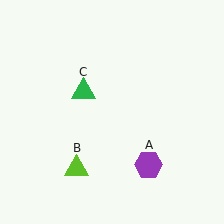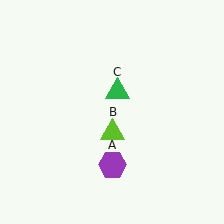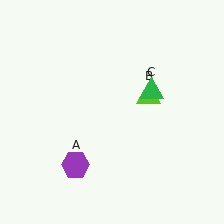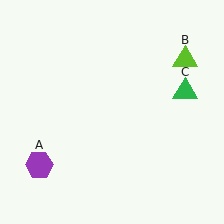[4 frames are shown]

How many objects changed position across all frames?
3 objects changed position: purple hexagon (object A), lime triangle (object B), green triangle (object C).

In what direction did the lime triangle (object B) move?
The lime triangle (object B) moved up and to the right.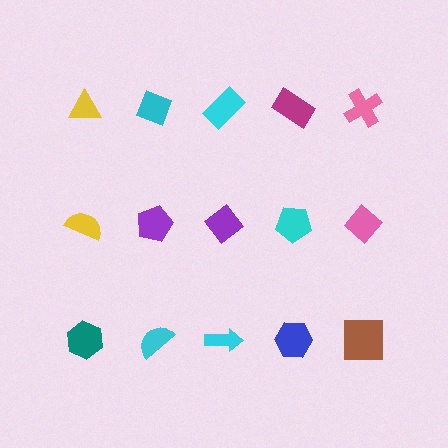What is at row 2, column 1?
A yellow semicircle.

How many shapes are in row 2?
5 shapes.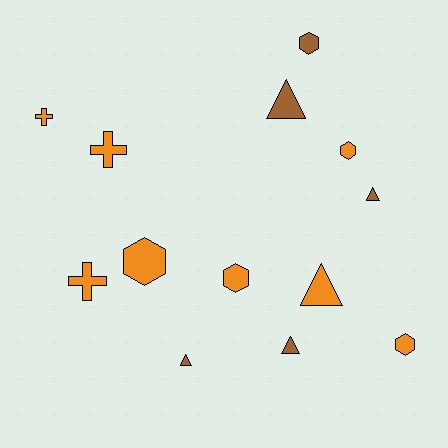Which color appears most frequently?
Orange, with 8 objects.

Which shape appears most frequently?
Hexagon, with 5 objects.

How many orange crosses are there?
There are 3 orange crosses.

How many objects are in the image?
There are 13 objects.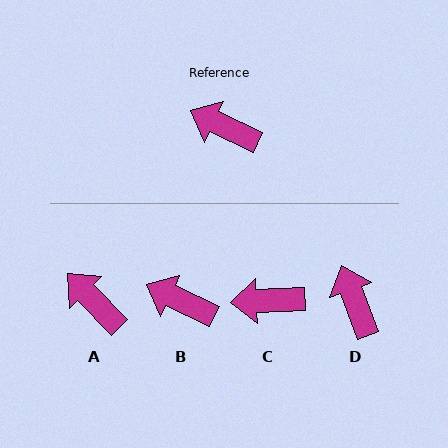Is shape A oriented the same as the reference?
No, it is off by about 21 degrees.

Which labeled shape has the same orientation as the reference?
B.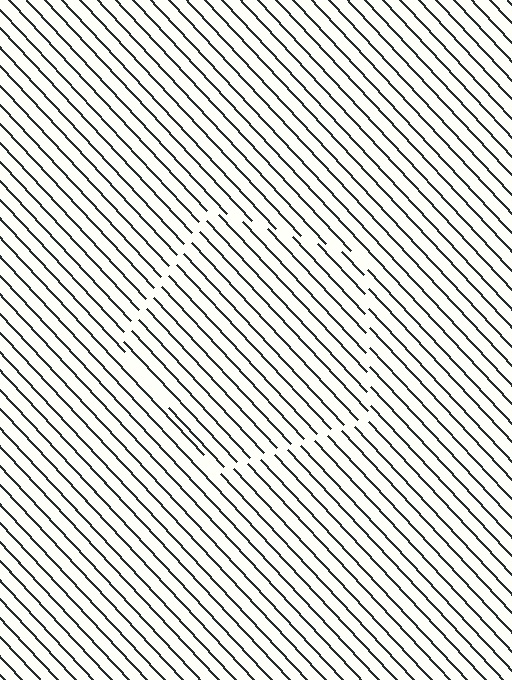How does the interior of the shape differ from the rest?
The interior of the shape contains the same grating, shifted by half a period — the contour is defined by the phase discontinuity where line-ends from the inner and outer gratings abut.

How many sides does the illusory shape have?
5 sides — the line-ends trace a pentagon.